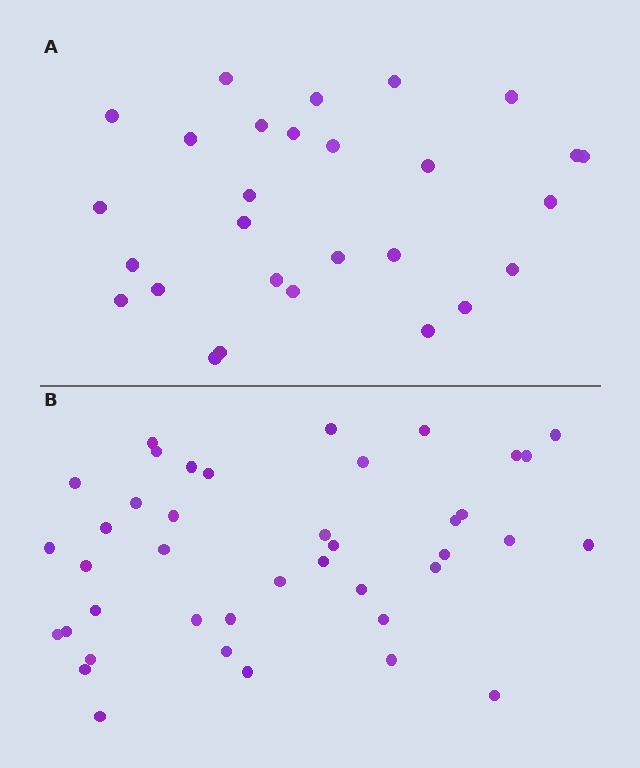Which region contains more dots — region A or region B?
Region B (the bottom region) has more dots.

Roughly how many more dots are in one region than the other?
Region B has approximately 15 more dots than region A.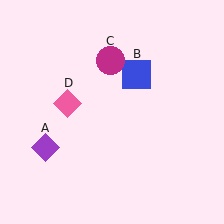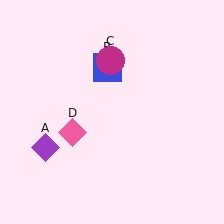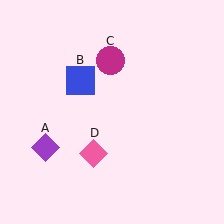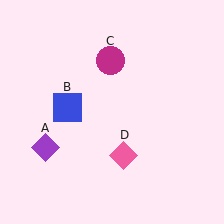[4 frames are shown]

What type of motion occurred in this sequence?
The blue square (object B), pink diamond (object D) rotated counterclockwise around the center of the scene.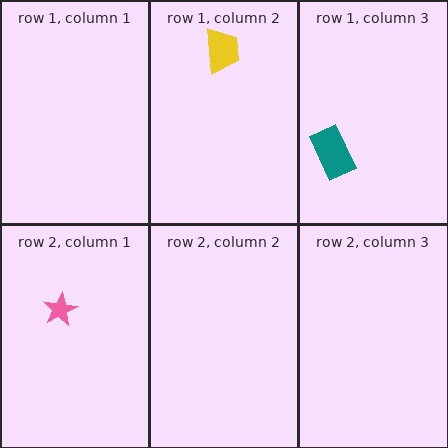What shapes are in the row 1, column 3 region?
The teal rectangle.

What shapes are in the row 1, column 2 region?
The yellow trapezoid.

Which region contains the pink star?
The row 2, column 1 region.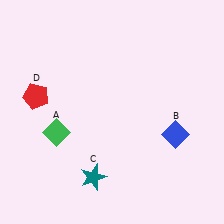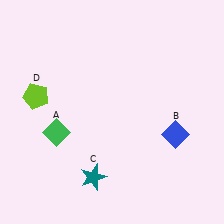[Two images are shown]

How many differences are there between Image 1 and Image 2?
There is 1 difference between the two images.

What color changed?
The pentagon (D) changed from red in Image 1 to lime in Image 2.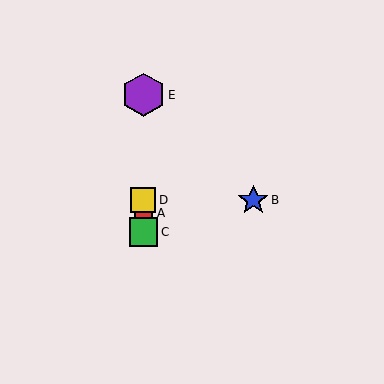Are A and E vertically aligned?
Yes, both are at x≈143.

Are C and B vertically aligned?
No, C is at x≈143 and B is at x≈253.